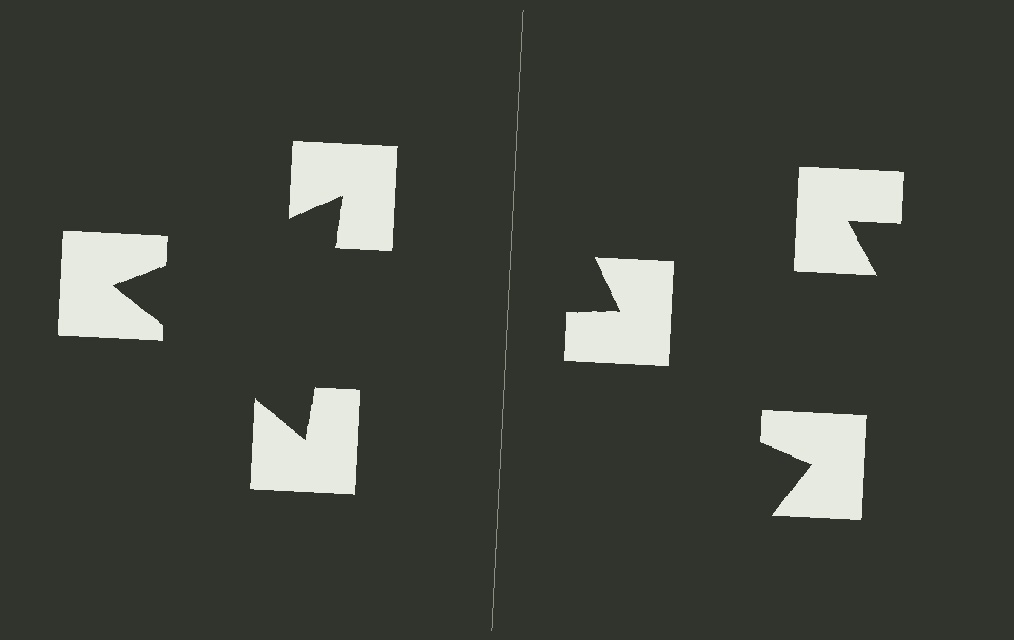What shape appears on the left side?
An illusory triangle.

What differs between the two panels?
The notched squares are positioned identically on both sides; only the wedge orientations differ. On the left they align to a triangle; on the right they are misaligned.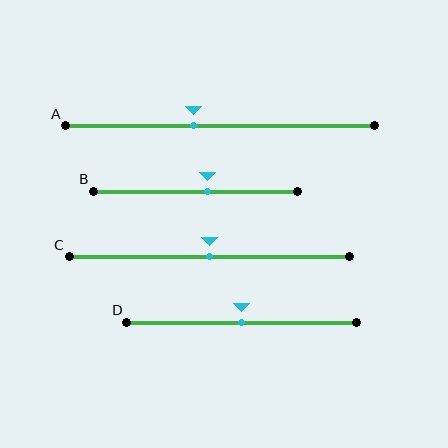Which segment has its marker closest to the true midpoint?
Segment C has its marker closest to the true midpoint.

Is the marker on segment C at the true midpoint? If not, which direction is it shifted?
Yes, the marker on segment C is at the true midpoint.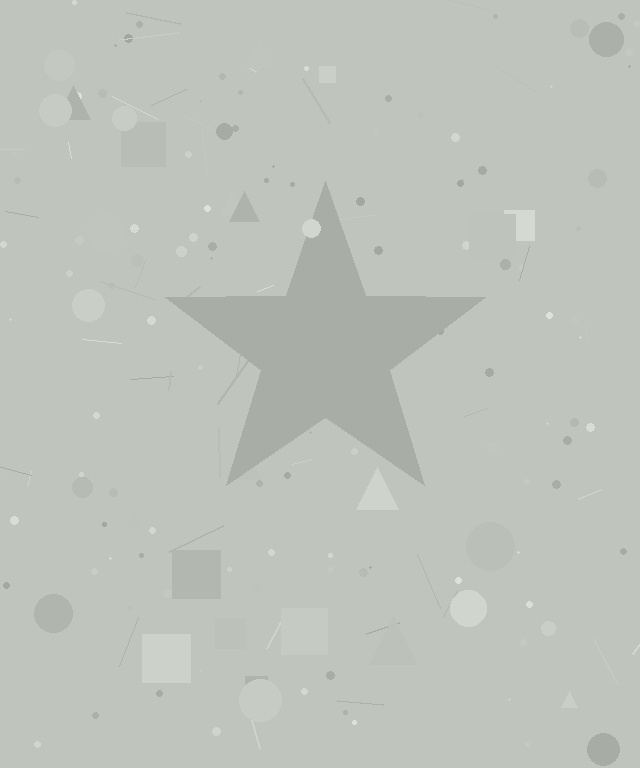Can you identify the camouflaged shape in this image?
The camouflaged shape is a star.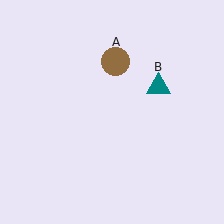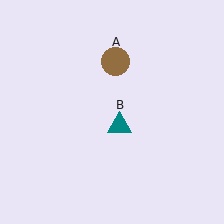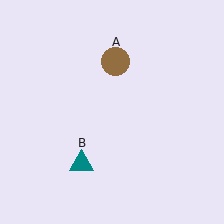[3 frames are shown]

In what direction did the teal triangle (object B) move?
The teal triangle (object B) moved down and to the left.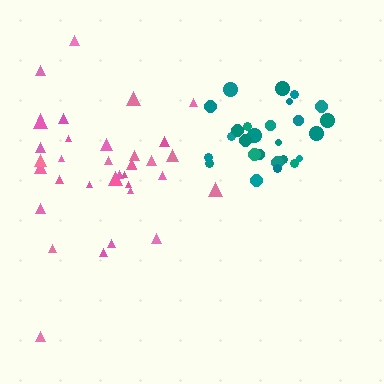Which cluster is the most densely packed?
Teal.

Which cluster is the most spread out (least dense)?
Pink.